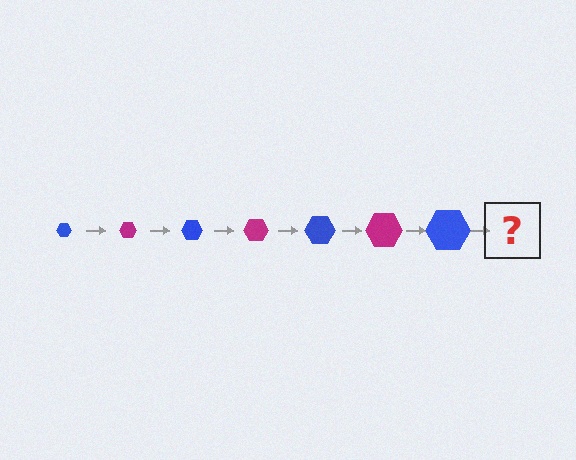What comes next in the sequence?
The next element should be a magenta hexagon, larger than the previous one.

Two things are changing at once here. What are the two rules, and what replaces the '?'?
The two rules are that the hexagon grows larger each step and the color cycles through blue and magenta. The '?' should be a magenta hexagon, larger than the previous one.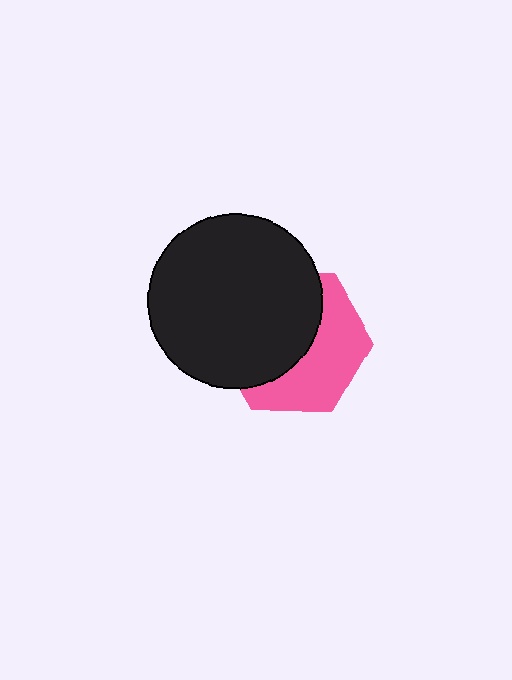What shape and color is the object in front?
The object in front is a black circle.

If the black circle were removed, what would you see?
You would see the complete pink hexagon.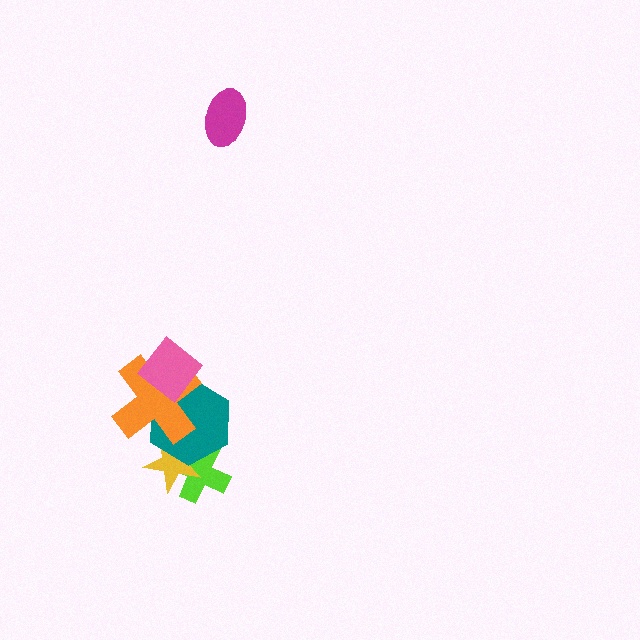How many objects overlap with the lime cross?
2 objects overlap with the lime cross.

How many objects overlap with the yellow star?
3 objects overlap with the yellow star.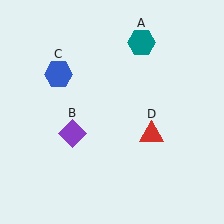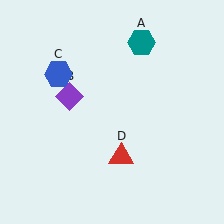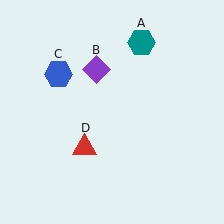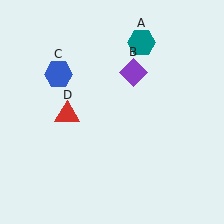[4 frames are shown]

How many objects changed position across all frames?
2 objects changed position: purple diamond (object B), red triangle (object D).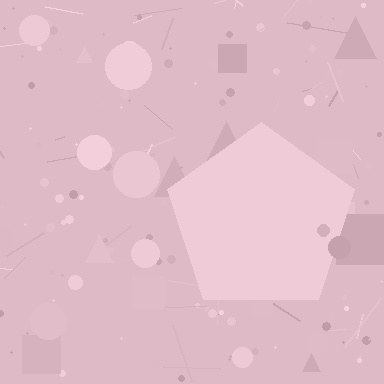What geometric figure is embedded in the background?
A pentagon is embedded in the background.